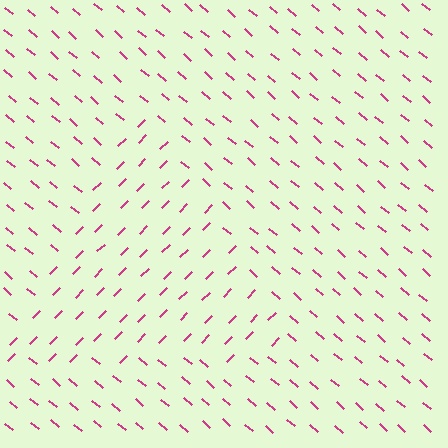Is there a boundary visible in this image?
Yes, there is a texture boundary formed by a change in line orientation.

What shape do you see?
I see a triangle.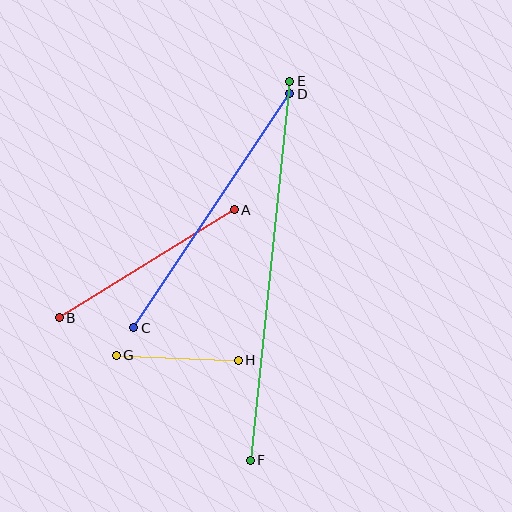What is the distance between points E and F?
The distance is approximately 381 pixels.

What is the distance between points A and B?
The distance is approximately 206 pixels.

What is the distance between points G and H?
The distance is approximately 122 pixels.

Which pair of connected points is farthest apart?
Points E and F are farthest apart.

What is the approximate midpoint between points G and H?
The midpoint is at approximately (177, 358) pixels.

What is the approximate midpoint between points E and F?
The midpoint is at approximately (270, 271) pixels.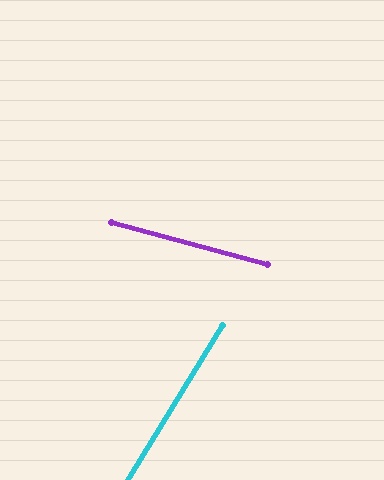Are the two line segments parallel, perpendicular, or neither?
Neither parallel nor perpendicular — they differ by about 73°.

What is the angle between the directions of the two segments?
Approximately 73 degrees.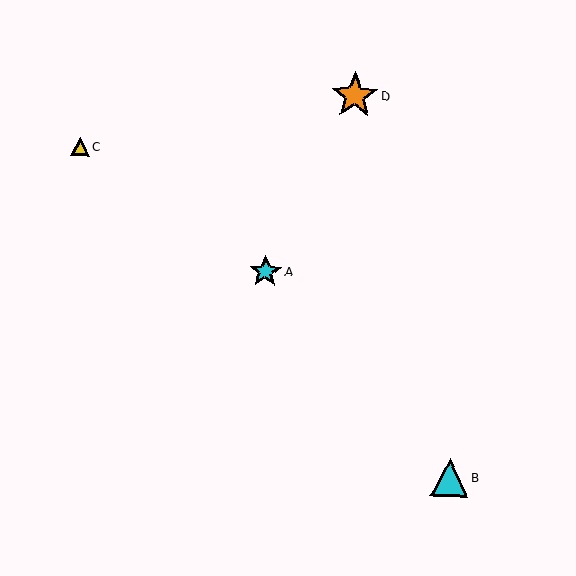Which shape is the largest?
The orange star (labeled D) is the largest.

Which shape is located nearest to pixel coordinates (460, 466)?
The cyan triangle (labeled B) at (450, 477) is nearest to that location.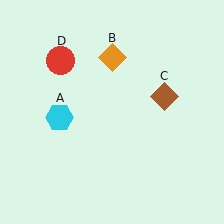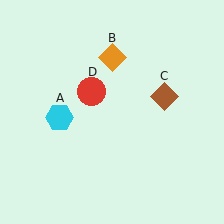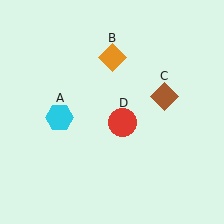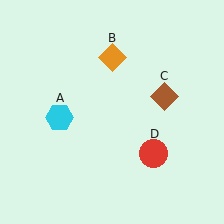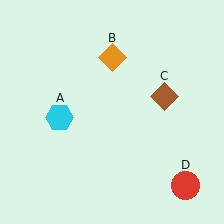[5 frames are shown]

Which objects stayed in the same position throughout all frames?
Cyan hexagon (object A) and orange diamond (object B) and brown diamond (object C) remained stationary.